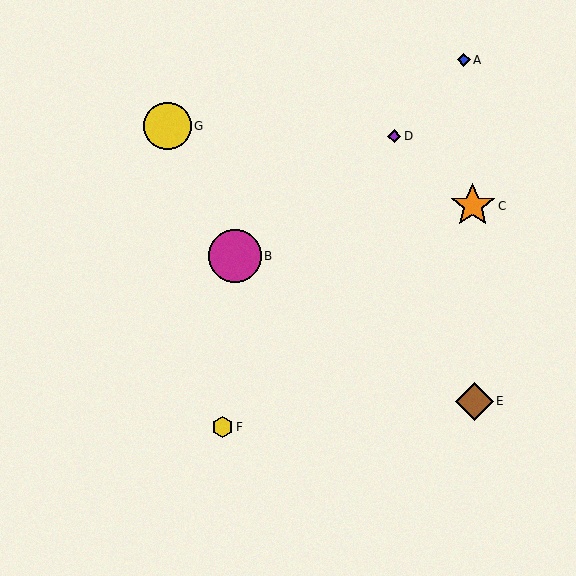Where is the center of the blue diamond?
The center of the blue diamond is at (464, 60).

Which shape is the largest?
The magenta circle (labeled B) is the largest.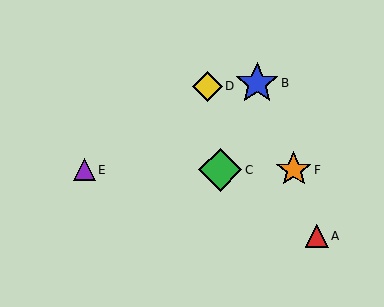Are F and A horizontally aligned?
No, F is at y≈170 and A is at y≈236.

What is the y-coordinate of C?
Object C is at y≈170.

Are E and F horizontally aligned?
Yes, both are at y≈170.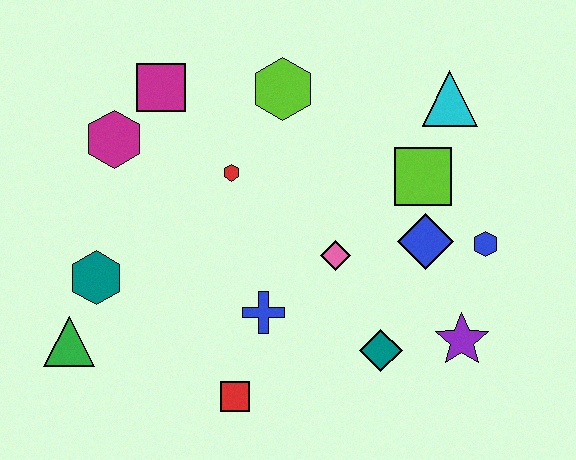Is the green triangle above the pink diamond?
No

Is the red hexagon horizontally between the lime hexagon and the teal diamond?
No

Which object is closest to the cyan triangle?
The lime square is closest to the cyan triangle.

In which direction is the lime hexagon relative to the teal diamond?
The lime hexagon is above the teal diamond.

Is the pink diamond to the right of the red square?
Yes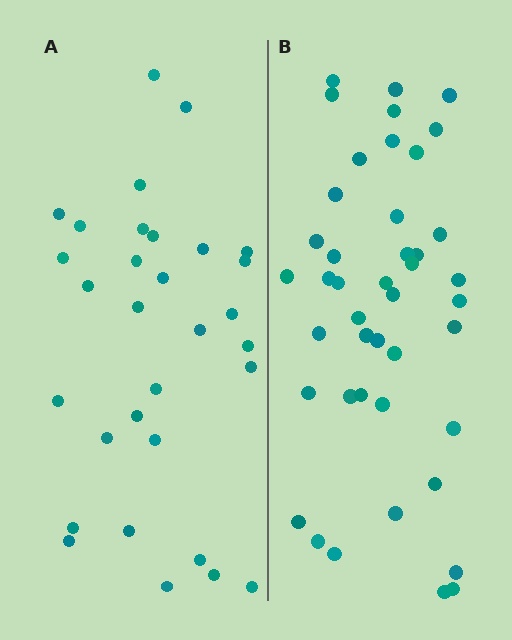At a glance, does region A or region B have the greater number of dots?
Region B (the right region) has more dots.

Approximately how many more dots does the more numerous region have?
Region B has roughly 12 or so more dots than region A.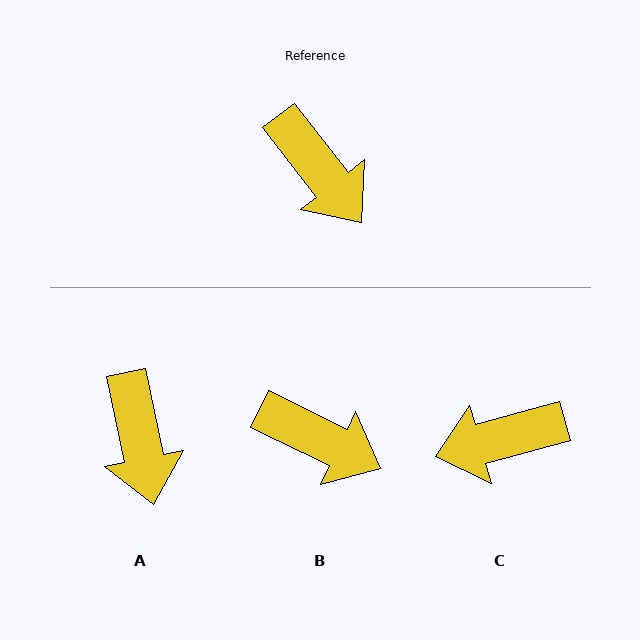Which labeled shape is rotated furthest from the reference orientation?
C, about 112 degrees away.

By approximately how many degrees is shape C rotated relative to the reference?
Approximately 112 degrees clockwise.